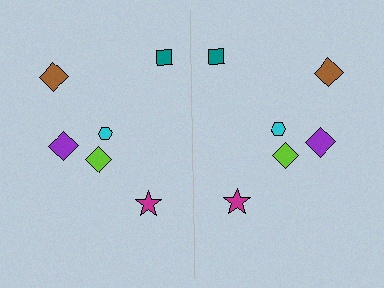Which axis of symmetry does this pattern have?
The pattern has a vertical axis of symmetry running through the center of the image.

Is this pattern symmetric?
Yes, this pattern has bilateral (reflection) symmetry.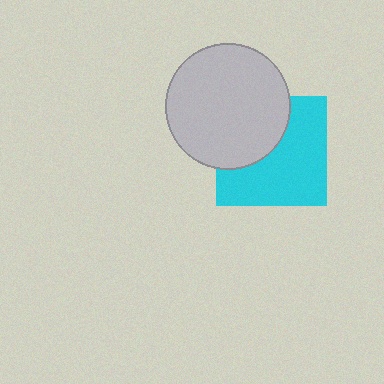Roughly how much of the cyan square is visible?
About half of it is visible (roughly 61%).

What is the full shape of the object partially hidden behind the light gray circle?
The partially hidden object is a cyan square.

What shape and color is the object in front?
The object in front is a light gray circle.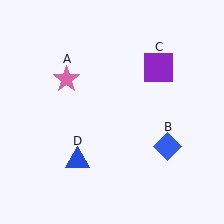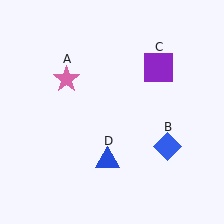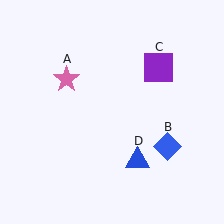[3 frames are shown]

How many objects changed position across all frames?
1 object changed position: blue triangle (object D).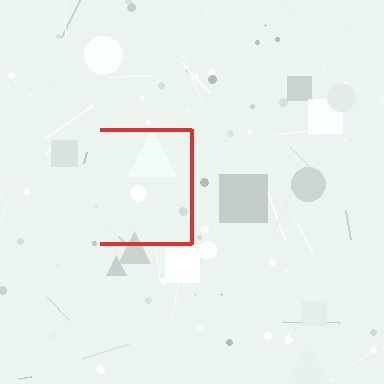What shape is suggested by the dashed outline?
The dashed outline suggests a square.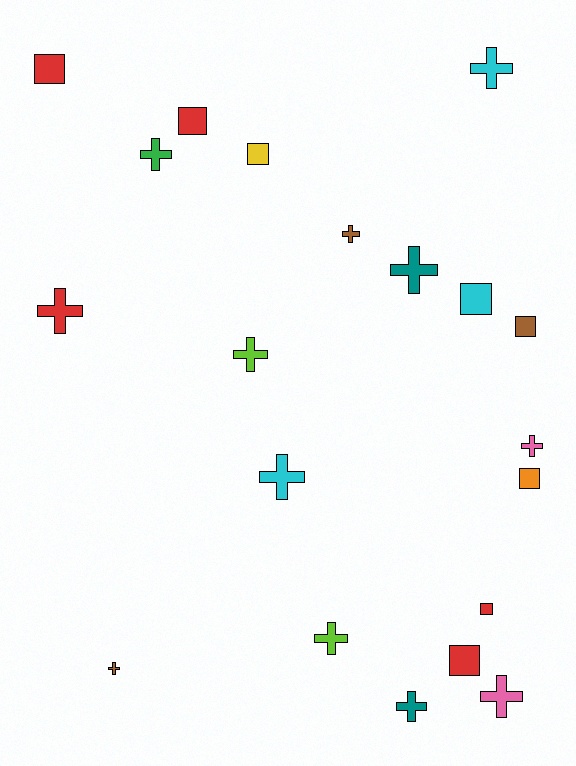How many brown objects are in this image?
There are 3 brown objects.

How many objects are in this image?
There are 20 objects.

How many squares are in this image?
There are 8 squares.